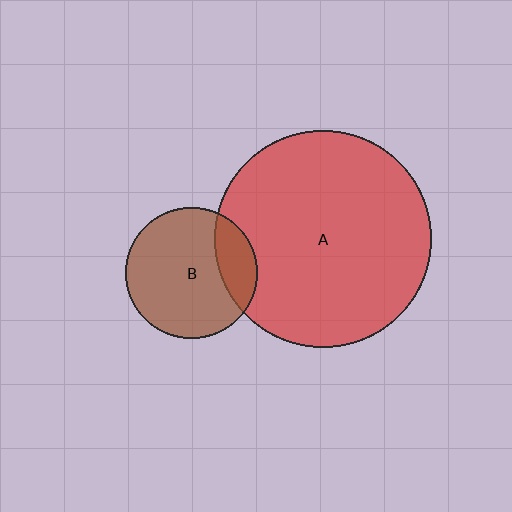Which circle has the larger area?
Circle A (red).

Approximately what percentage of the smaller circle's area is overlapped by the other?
Approximately 20%.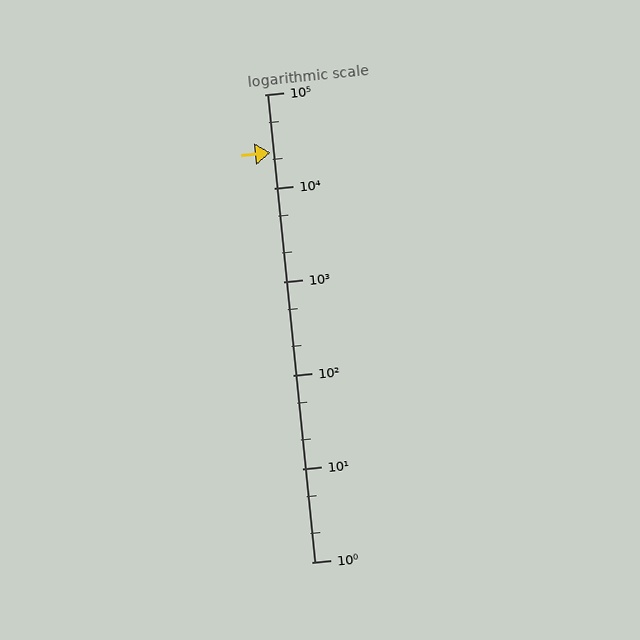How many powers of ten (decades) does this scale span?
The scale spans 5 decades, from 1 to 100000.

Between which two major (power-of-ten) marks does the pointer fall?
The pointer is between 10000 and 100000.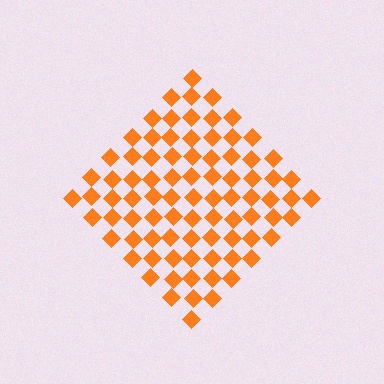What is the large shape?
The large shape is a diamond.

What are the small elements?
The small elements are diamonds.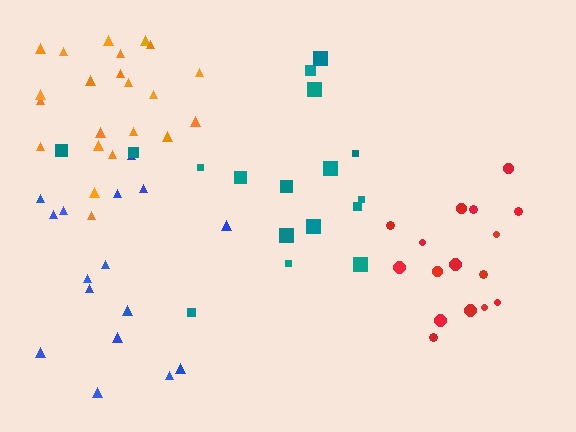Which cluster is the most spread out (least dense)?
Teal.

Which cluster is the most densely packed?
Red.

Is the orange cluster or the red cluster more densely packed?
Red.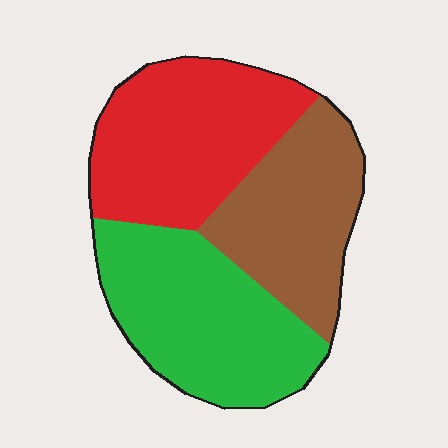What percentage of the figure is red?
Red covers 35% of the figure.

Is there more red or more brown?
Red.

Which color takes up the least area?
Brown, at roughly 30%.